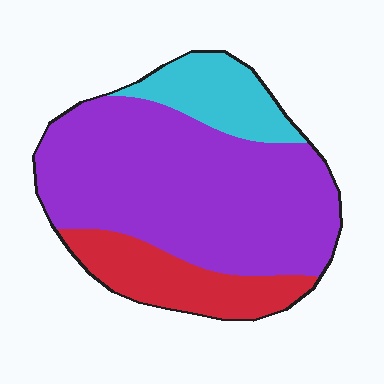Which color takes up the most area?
Purple, at roughly 65%.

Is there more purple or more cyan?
Purple.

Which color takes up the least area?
Cyan, at roughly 15%.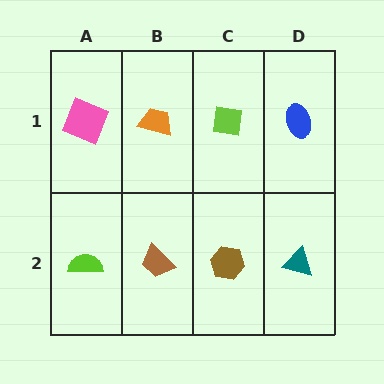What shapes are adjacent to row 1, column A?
A lime semicircle (row 2, column A), an orange trapezoid (row 1, column B).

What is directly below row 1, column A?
A lime semicircle.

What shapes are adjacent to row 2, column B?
An orange trapezoid (row 1, column B), a lime semicircle (row 2, column A), a brown hexagon (row 2, column C).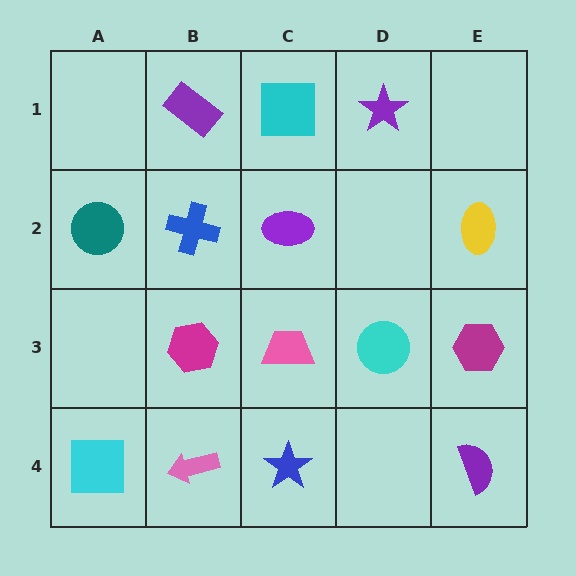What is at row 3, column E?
A magenta hexagon.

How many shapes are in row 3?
4 shapes.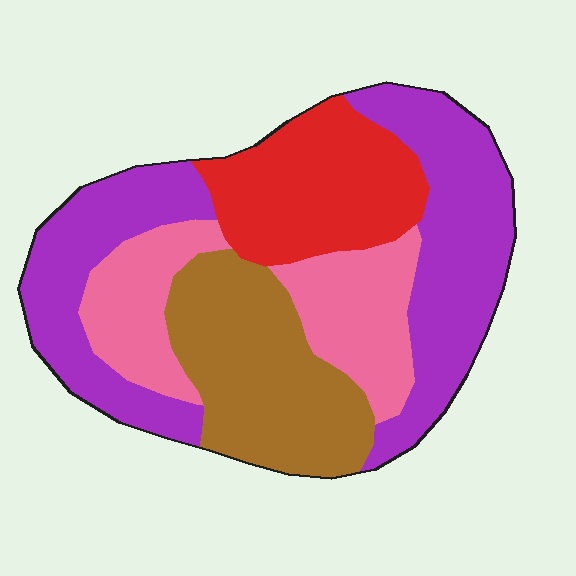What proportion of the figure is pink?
Pink covers 22% of the figure.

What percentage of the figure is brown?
Brown takes up less than a quarter of the figure.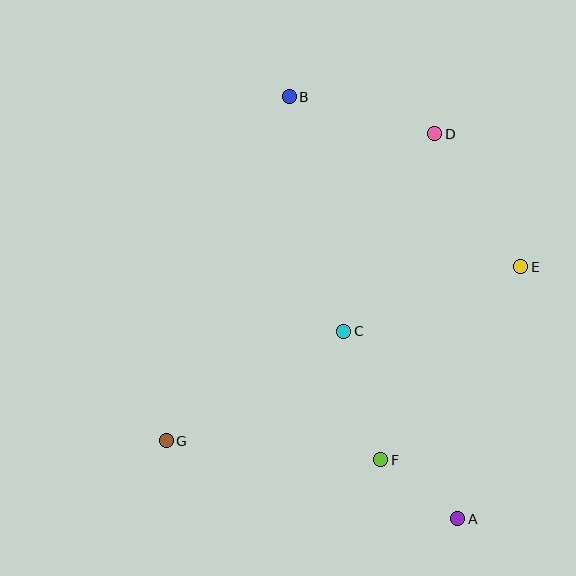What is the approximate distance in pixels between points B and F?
The distance between B and F is approximately 374 pixels.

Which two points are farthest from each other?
Points A and B are farthest from each other.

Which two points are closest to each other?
Points A and F are closest to each other.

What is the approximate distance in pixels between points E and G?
The distance between E and G is approximately 395 pixels.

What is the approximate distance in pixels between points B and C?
The distance between B and C is approximately 241 pixels.